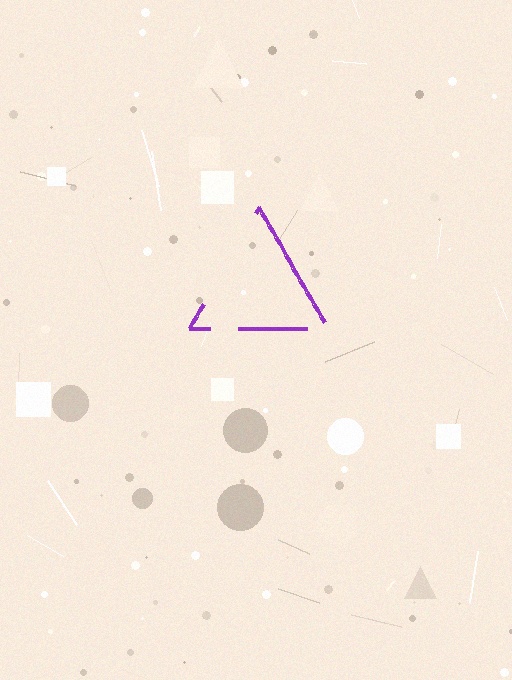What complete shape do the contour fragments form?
The contour fragments form a triangle.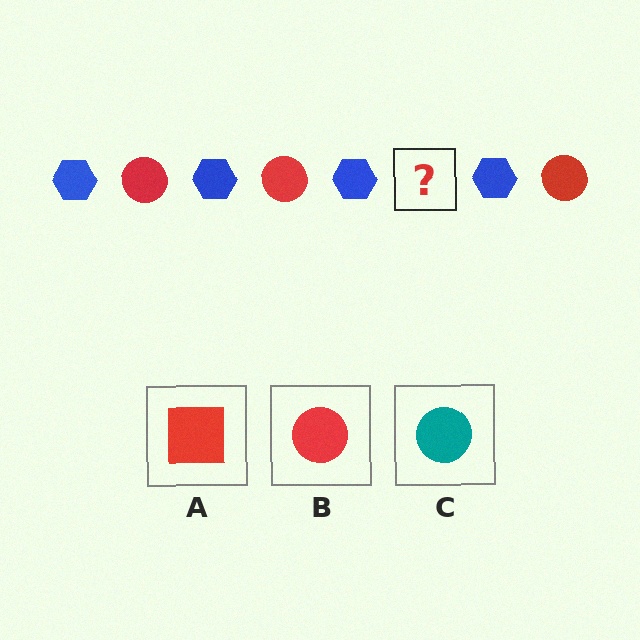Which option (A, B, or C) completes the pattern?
B.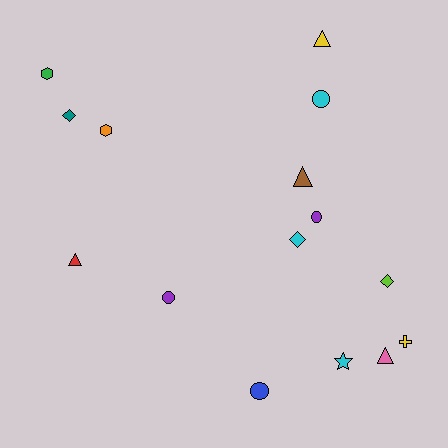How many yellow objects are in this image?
There are 2 yellow objects.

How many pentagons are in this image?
There are no pentagons.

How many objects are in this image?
There are 15 objects.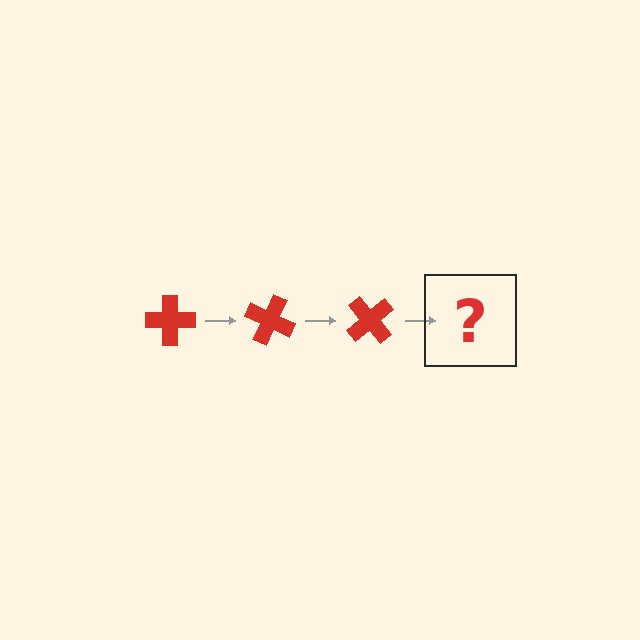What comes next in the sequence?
The next element should be a red cross rotated 75 degrees.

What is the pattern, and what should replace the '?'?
The pattern is that the cross rotates 25 degrees each step. The '?' should be a red cross rotated 75 degrees.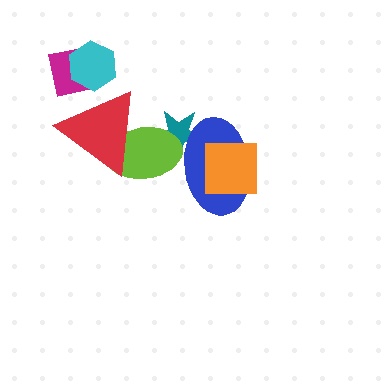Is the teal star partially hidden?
Yes, it is partially covered by another shape.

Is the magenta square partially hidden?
Yes, it is partially covered by another shape.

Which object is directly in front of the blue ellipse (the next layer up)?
The lime ellipse is directly in front of the blue ellipse.